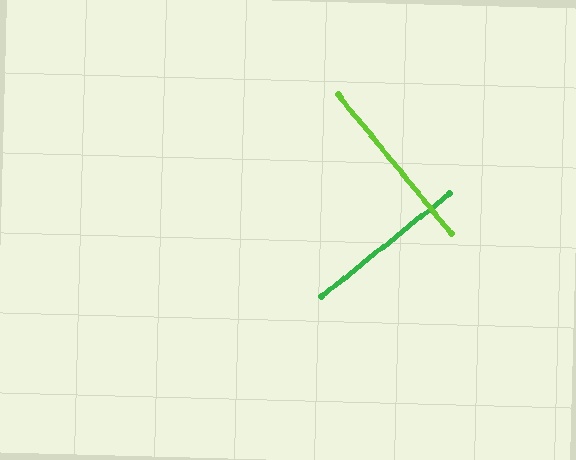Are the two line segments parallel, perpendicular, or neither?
Perpendicular — they meet at approximately 90°.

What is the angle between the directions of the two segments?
Approximately 90 degrees.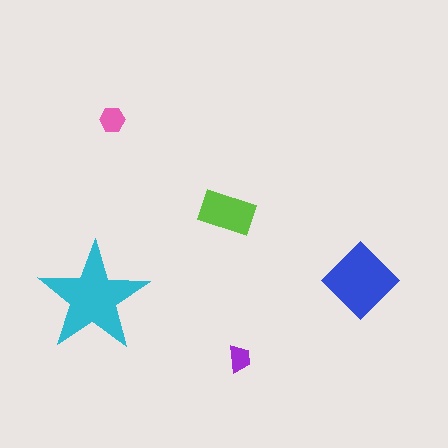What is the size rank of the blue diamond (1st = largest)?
2nd.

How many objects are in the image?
There are 5 objects in the image.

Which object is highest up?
The pink hexagon is topmost.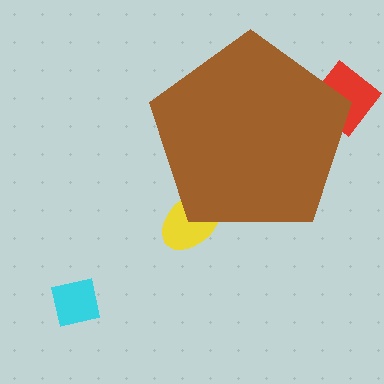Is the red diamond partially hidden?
Yes, the red diamond is partially hidden behind the brown pentagon.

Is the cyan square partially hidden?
No, the cyan square is fully visible.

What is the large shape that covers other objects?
A brown pentagon.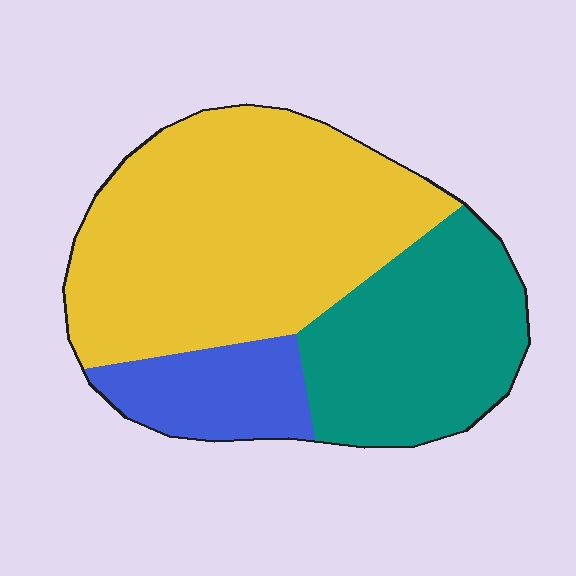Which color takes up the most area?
Yellow, at roughly 55%.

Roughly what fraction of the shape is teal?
Teal covers around 30% of the shape.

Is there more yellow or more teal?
Yellow.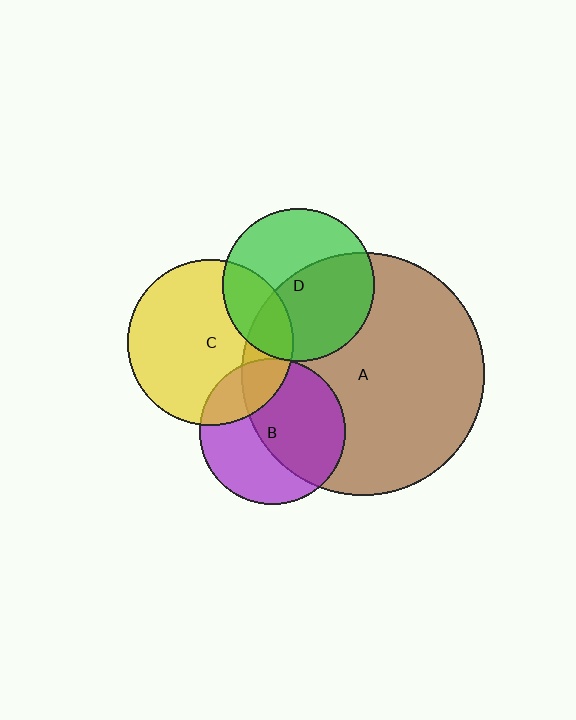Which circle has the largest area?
Circle A (brown).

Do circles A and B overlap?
Yes.